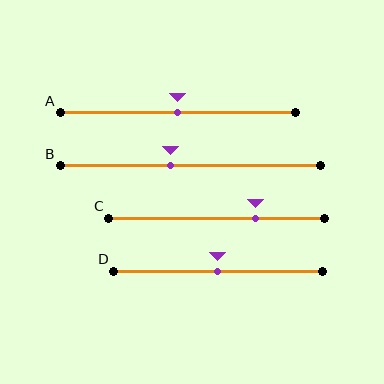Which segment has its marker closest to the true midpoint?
Segment A has its marker closest to the true midpoint.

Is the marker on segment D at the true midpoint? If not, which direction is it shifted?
Yes, the marker on segment D is at the true midpoint.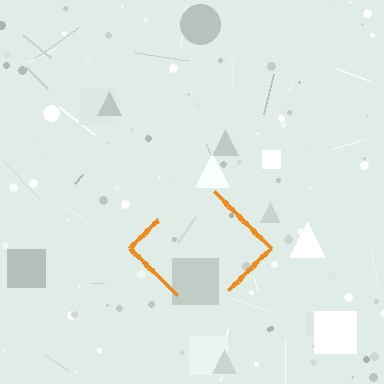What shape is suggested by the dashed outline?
The dashed outline suggests a diamond.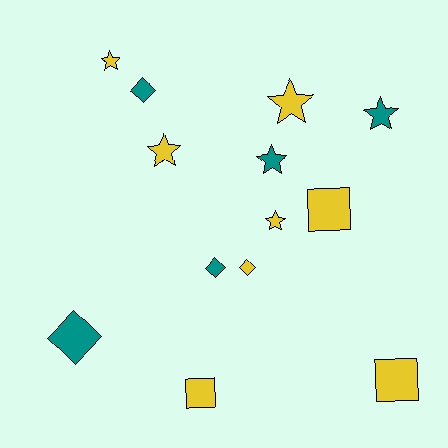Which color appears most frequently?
Yellow, with 8 objects.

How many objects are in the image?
There are 13 objects.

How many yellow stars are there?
There are 4 yellow stars.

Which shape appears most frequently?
Star, with 6 objects.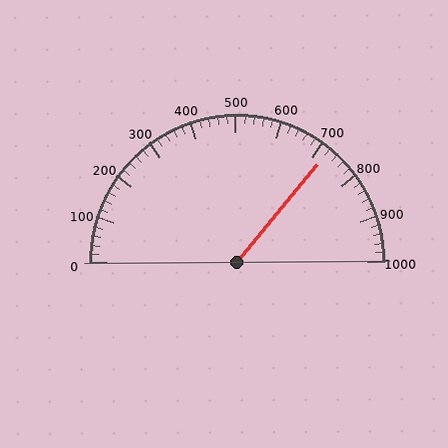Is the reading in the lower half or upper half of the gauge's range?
The reading is in the upper half of the range (0 to 1000).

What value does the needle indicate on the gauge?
The needle indicates approximately 720.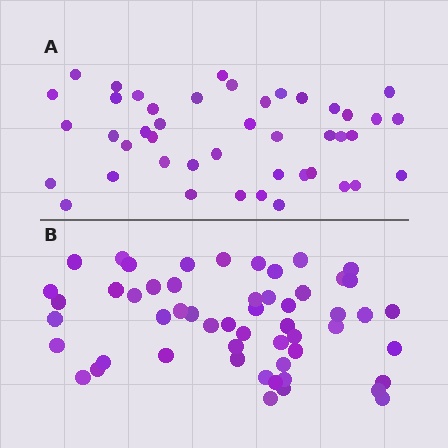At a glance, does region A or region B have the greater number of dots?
Region B (the bottom region) has more dots.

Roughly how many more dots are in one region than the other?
Region B has roughly 10 or so more dots than region A.